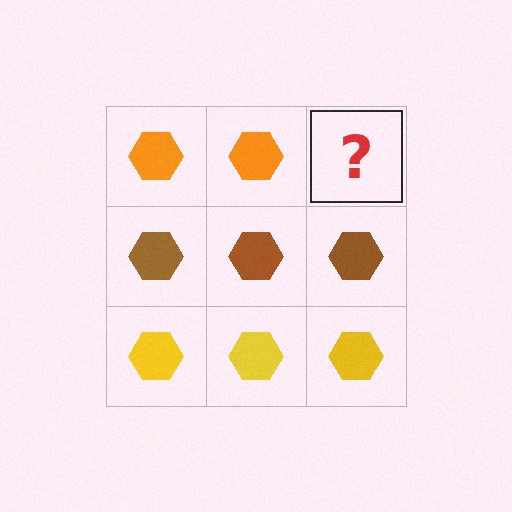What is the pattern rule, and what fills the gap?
The rule is that each row has a consistent color. The gap should be filled with an orange hexagon.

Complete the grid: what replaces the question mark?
The question mark should be replaced with an orange hexagon.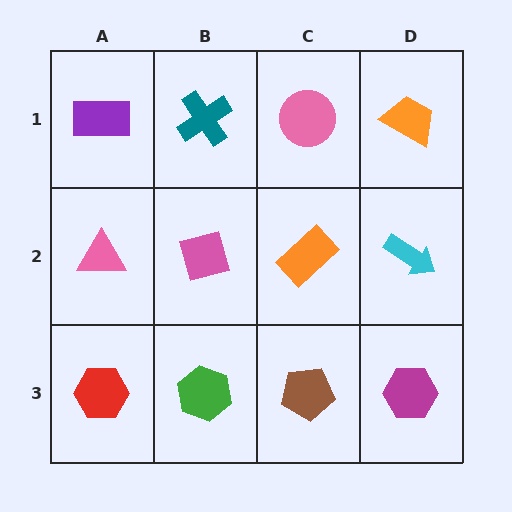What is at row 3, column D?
A magenta hexagon.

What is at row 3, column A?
A red hexagon.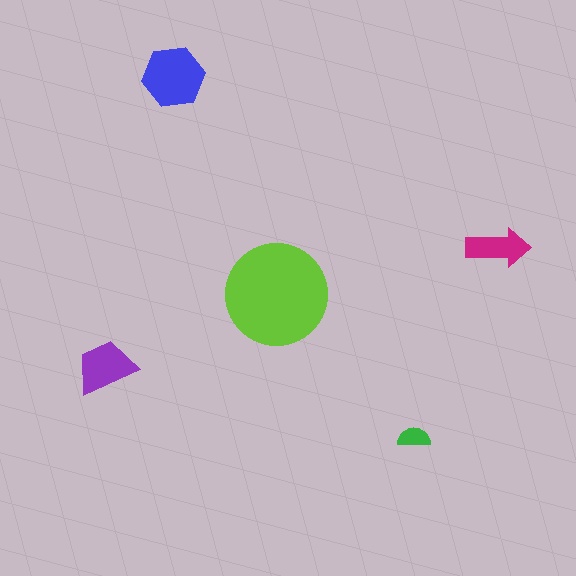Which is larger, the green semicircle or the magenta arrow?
The magenta arrow.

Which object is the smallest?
The green semicircle.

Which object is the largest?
The lime circle.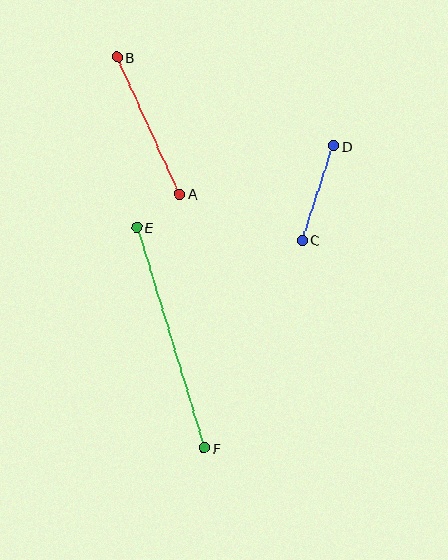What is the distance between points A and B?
The distance is approximately 151 pixels.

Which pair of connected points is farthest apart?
Points E and F are farthest apart.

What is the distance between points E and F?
The distance is approximately 231 pixels.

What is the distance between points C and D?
The distance is approximately 99 pixels.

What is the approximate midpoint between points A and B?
The midpoint is at approximately (149, 126) pixels.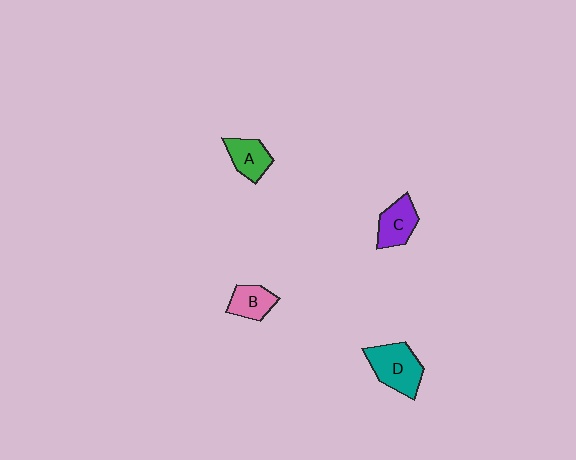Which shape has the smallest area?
Shape B (pink).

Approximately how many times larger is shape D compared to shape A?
Approximately 1.6 times.